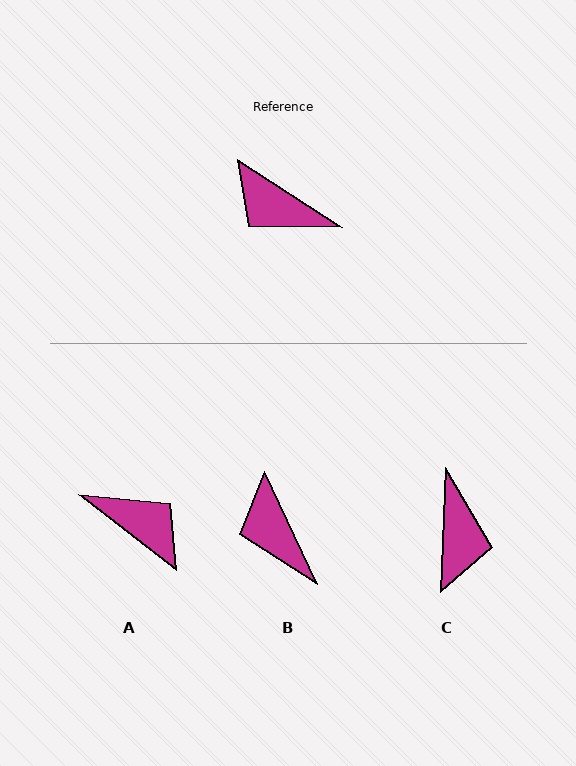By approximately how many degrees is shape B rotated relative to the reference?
Approximately 32 degrees clockwise.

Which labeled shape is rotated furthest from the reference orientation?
A, about 175 degrees away.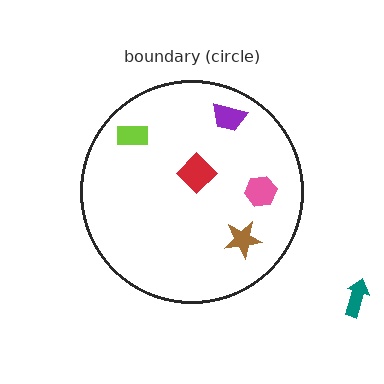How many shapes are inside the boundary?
5 inside, 1 outside.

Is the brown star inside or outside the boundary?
Inside.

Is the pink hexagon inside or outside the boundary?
Inside.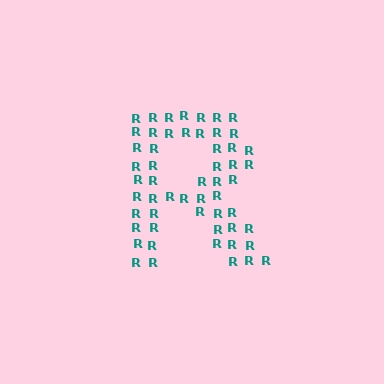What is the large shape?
The large shape is the letter R.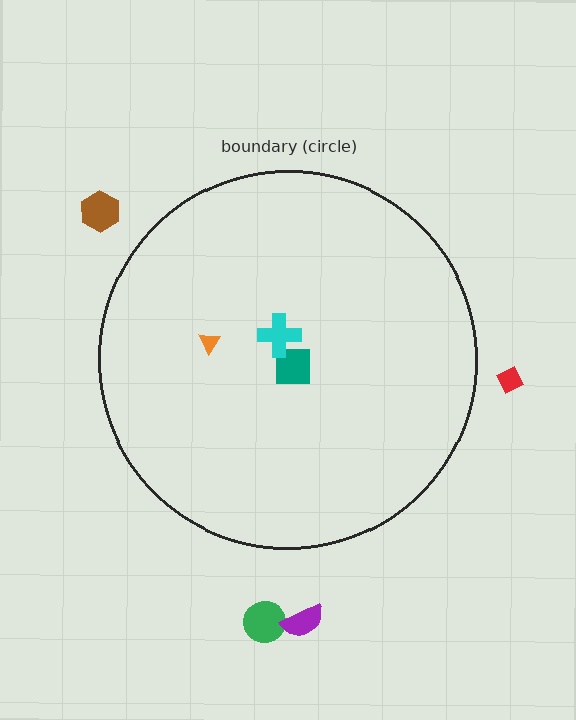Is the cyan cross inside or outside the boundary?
Inside.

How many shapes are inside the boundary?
3 inside, 4 outside.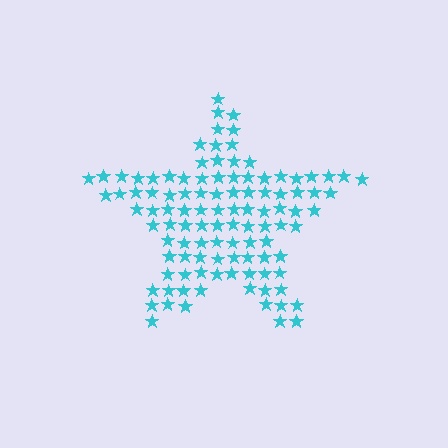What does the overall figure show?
The overall figure shows a star.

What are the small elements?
The small elements are stars.